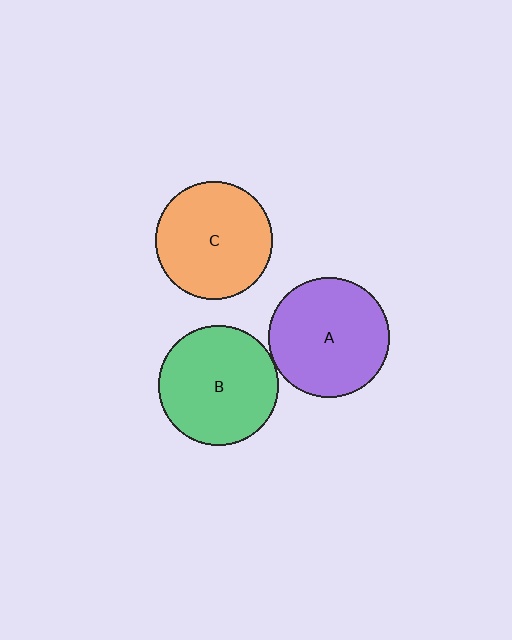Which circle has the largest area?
Circle A (purple).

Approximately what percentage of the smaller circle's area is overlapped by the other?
Approximately 5%.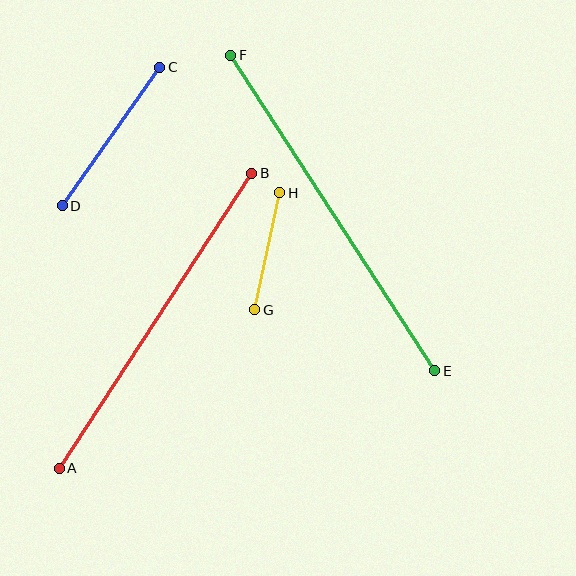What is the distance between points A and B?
The distance is approximately 352 pixels.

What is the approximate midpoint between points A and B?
The midpoint is at approximately (155, 321) pixels.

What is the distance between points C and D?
The distance is approximately 169 pixels.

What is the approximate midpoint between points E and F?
The midpoint is at approximately (333, 213) pixels.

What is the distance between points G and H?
The distance is approximately 120 pixels.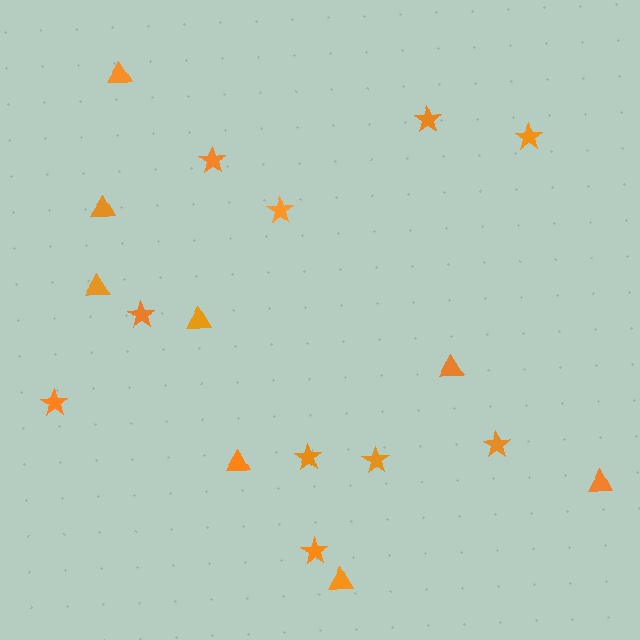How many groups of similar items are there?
There are 2 groups: one group of stars (10) and one group of triangles (8).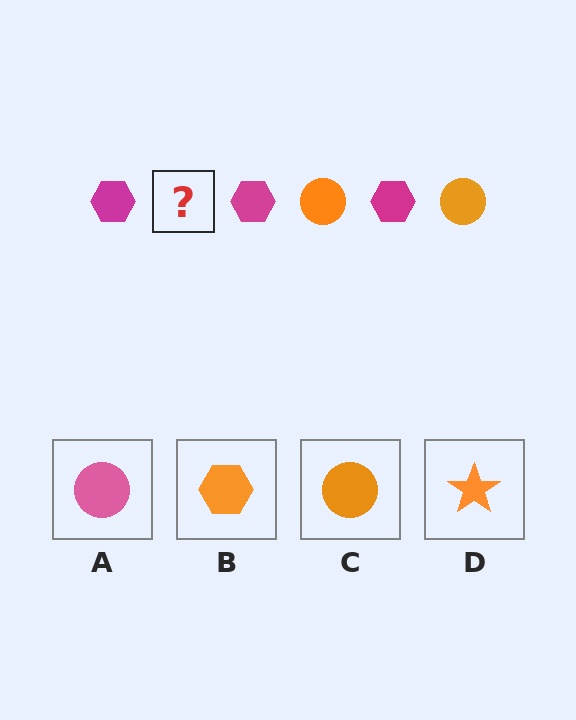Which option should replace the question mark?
Option C.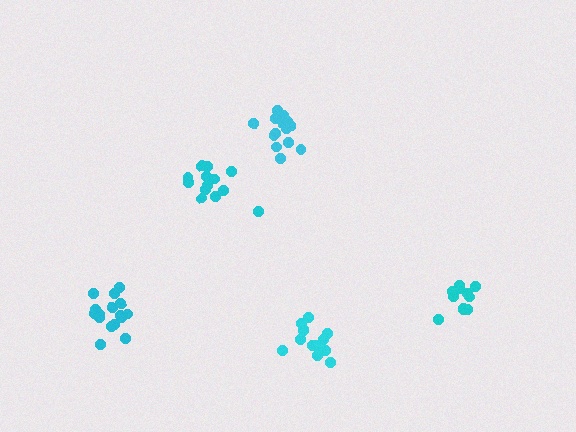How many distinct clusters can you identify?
There are 5 distinct clusters.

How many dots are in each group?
Group 1: 13 dots, Group 2: 16 dots, Group 3: 14 dots, Group 4: 14 dots, Group 5: 12 dots (69 total).